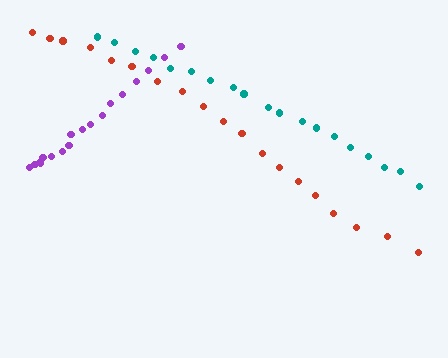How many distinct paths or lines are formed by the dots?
There are 3 distinct paths.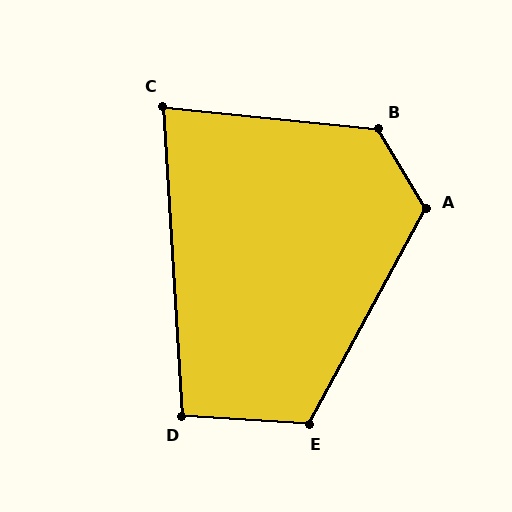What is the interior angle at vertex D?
Approximately 97 degrees (obtuse).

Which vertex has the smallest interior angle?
C, at approximately 81 degrees.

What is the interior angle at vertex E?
Approximately 115 degrees (obtuse).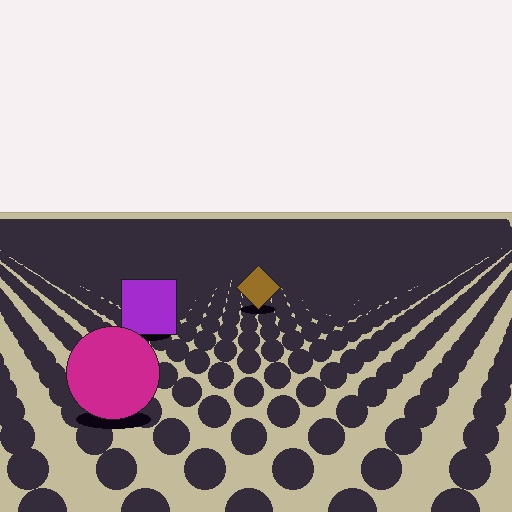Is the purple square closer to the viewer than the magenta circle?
No. The magenta circle is closer — you can tell from the texture gradient: the ground texture is coarser near it.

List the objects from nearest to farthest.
From nearest to farthest: the magenta circle, the purple square, the brown diamond.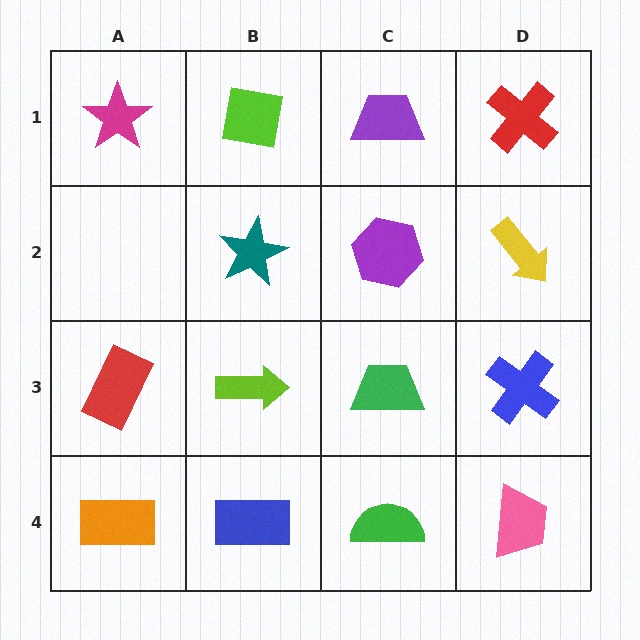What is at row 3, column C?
A green trapezoid.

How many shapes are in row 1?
4 shapes.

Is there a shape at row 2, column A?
No, that cell is empty.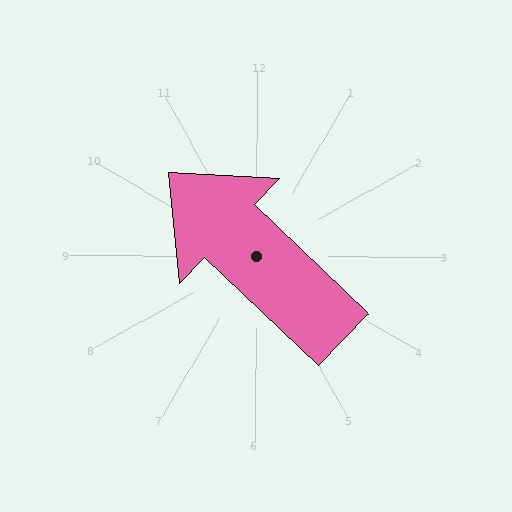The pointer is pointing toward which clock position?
Roughly 10 o'clock.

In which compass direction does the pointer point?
Northwest.